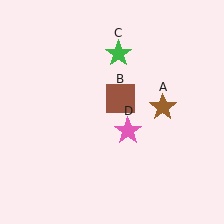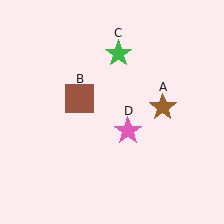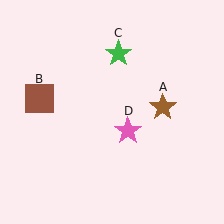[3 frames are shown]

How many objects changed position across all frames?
1 object changed position: brown square (object B).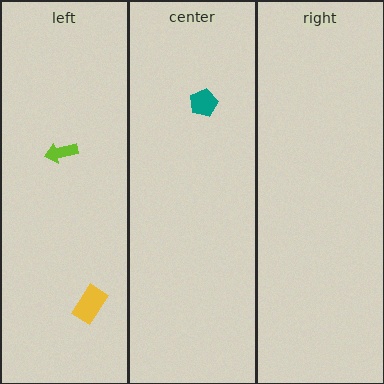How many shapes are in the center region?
1.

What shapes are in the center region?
The teal pentagon.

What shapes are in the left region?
The lime arrow, the yellow rectangle.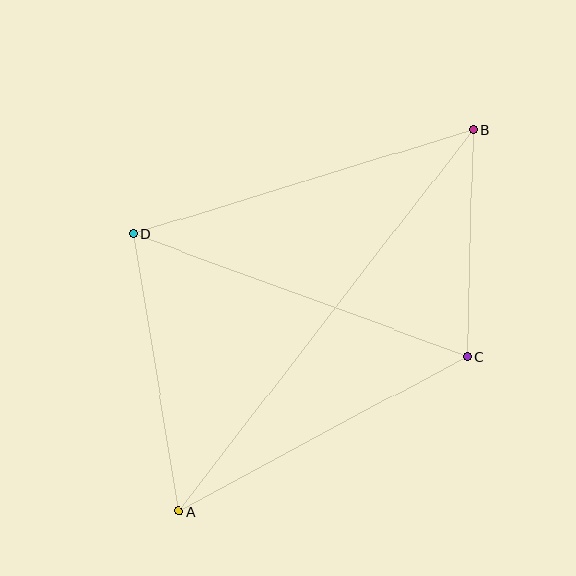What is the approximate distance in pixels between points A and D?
The distance between A and D is approximately 281 pixels.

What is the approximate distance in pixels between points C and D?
The distance between C and D is approximately 355 pixels.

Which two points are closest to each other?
Points B and C are closest to each other.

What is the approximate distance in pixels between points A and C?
The distance between A and C is approximately 327 pixels.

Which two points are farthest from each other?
Points A and B are farthest from each other.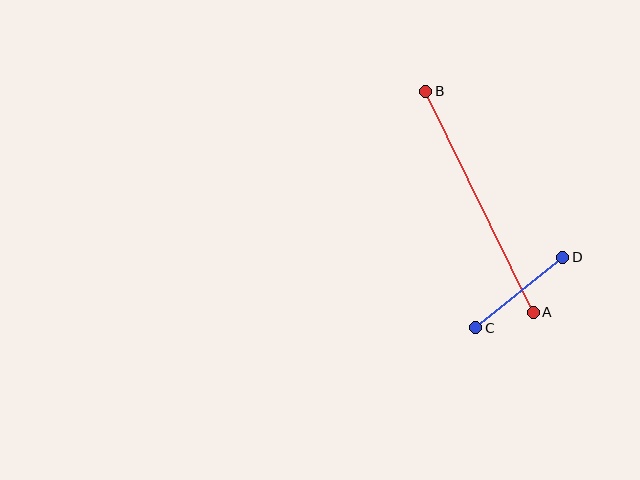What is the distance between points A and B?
The distance is approximately 246 pixels.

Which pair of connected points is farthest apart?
Points A and B are farthest apart.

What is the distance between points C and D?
The distance is approximately 112 pixels.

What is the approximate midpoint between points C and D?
The midpoint is at approximately (519, 292) pixels.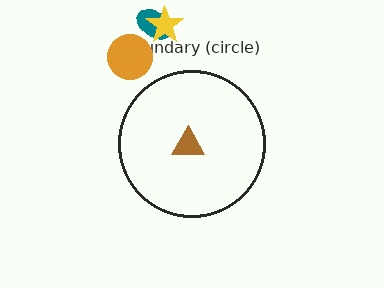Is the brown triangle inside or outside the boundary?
Inside.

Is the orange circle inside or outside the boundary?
Outside.